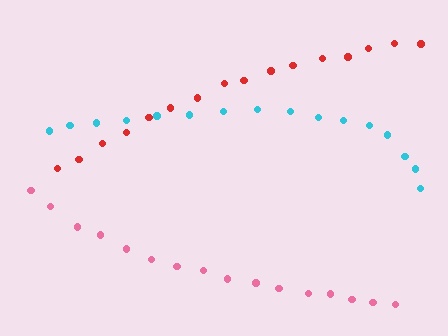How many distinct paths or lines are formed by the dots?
There are 3 distinct paths.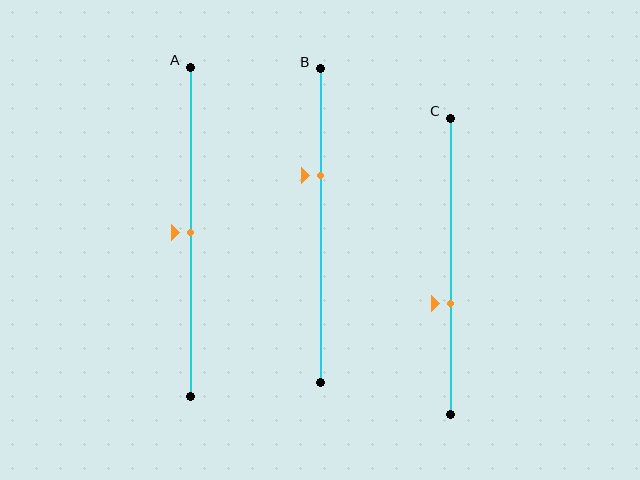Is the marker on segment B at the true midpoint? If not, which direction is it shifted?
No, the marker on segment B is shifted upward by about 16% of the segment length.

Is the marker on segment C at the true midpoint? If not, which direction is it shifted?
No, the marker on segment C is shifted downward by about 12% of the segment length.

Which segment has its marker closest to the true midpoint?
Segment A has its marker closest to the true midpoint.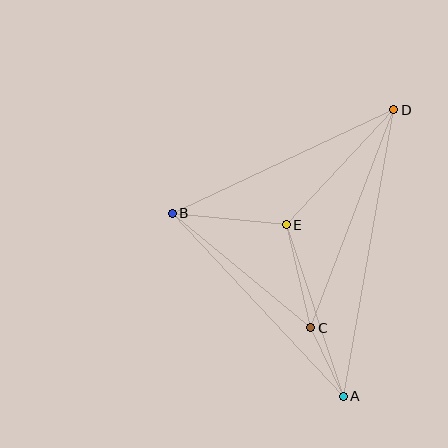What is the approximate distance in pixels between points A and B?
The distance between A and B is approximately 250 pixels.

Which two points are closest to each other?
Points A and C are closest to each other.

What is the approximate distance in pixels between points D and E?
The distance between D and E is approximately 157 pixels.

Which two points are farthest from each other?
Points A and D are farthest from each other.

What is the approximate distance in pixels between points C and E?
The distance between C and E is approximately 106 pixels.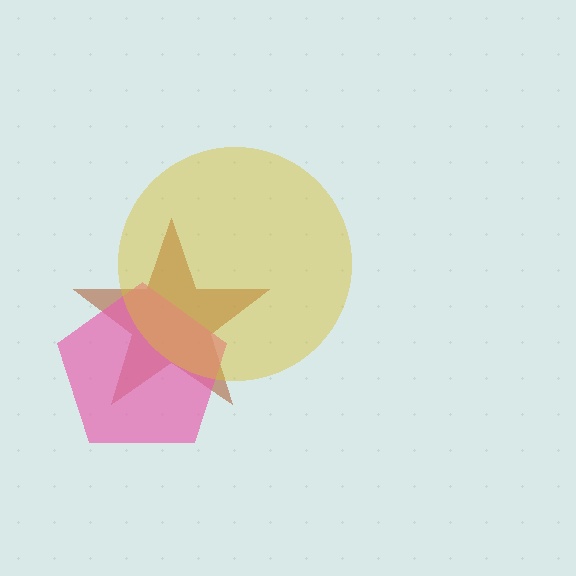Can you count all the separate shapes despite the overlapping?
Yes, there are 3 separate shapes.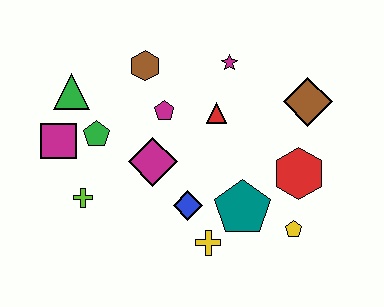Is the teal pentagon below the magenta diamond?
Yes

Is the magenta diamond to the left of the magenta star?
Yes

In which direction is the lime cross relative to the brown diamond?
The lime cross is to the left of the brown diamond.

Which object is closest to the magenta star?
The red triangle is closest to the magenta star.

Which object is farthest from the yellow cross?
The green triangle is farthest from the yellow cross.